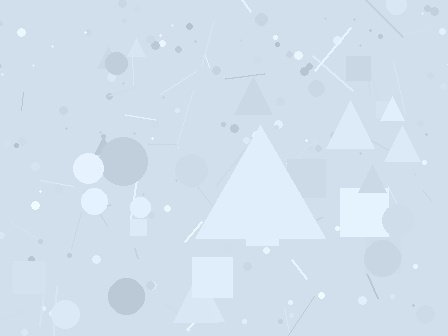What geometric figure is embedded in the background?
A triangle is embedded in the background.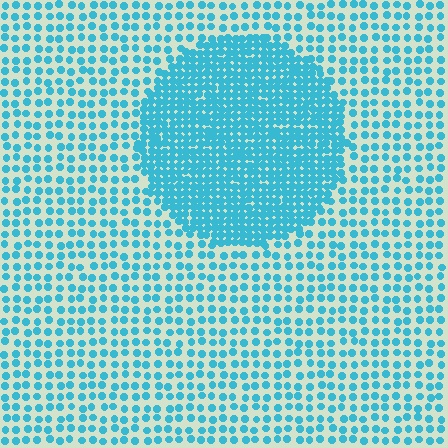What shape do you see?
I see a circle.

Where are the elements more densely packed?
The elements are more densely packed inside the circle boundary.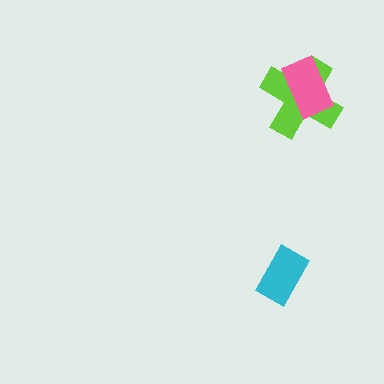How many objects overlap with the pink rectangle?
1 object overlaps with the pink rectangle.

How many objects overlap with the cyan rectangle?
0 objects overlap with the cyan rectangle.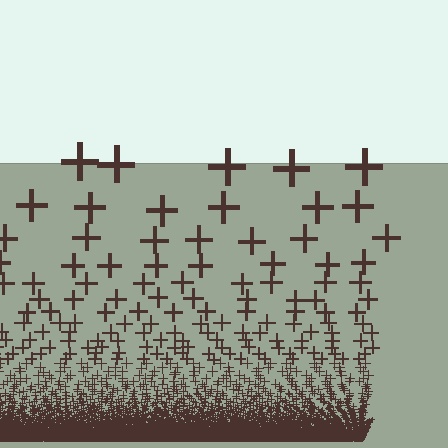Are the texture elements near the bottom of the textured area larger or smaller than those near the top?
Smaller. The gradient is inverted — elements near the bottom are smaller and denser.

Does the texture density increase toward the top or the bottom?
Density increases toward the bottom.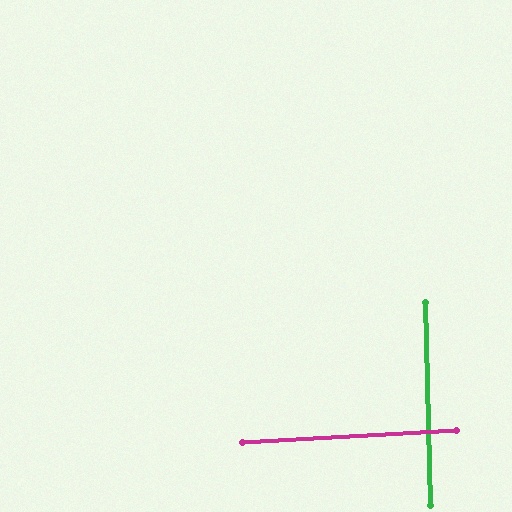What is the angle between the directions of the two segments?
Approximately 88 degrees.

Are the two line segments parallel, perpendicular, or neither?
Perpendicular — they meet at approximately 88°.